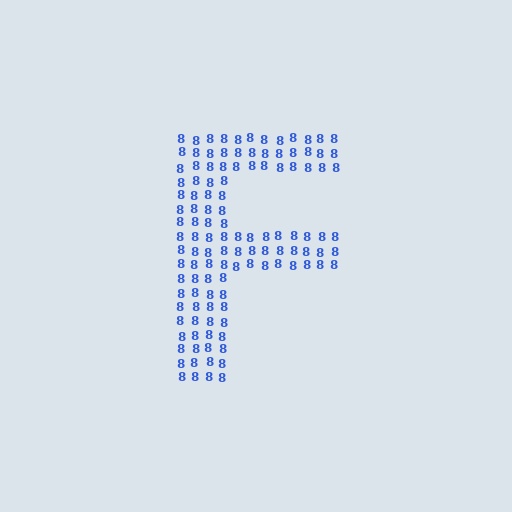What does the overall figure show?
The overall figure shows the letter F.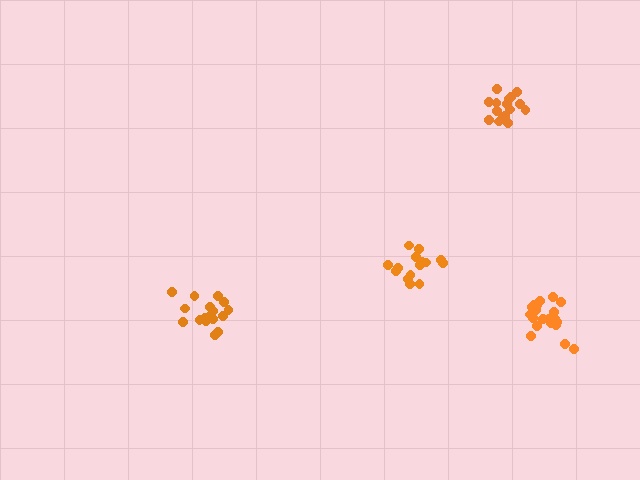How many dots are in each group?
Group 1: 16 dots, Group 2: 18 dots, Group 3: 21 dots, Group 4: 15 dots (70 total).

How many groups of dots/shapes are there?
There are 4 groups.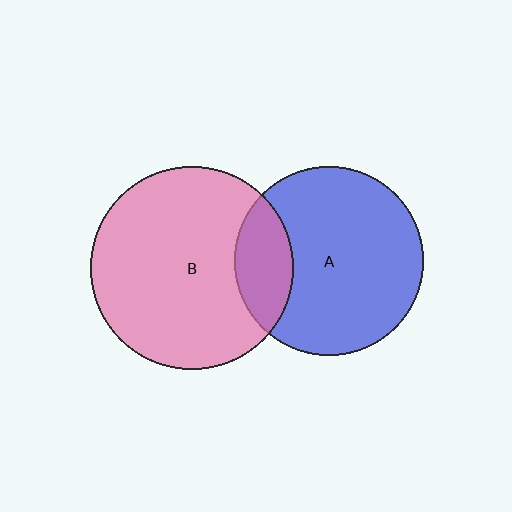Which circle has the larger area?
Circle B (pink).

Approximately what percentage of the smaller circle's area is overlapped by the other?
Approximately 20%.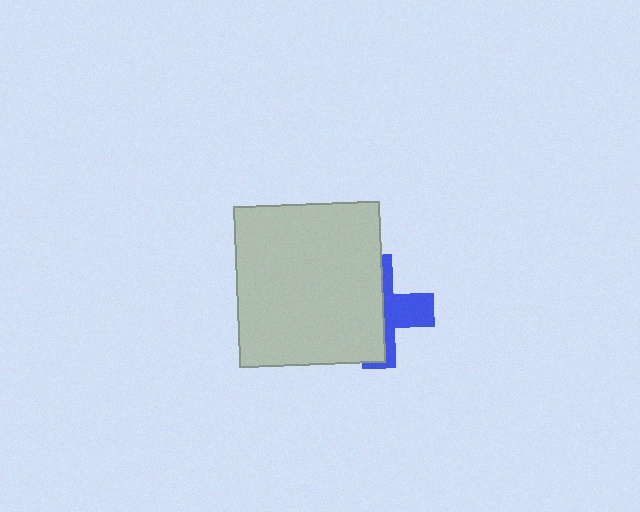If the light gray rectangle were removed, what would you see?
You would see the complete blue cross.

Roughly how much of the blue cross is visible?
A small part of it is visible (roughly 40%).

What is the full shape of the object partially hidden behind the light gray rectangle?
The partially hidden object is a blue cross.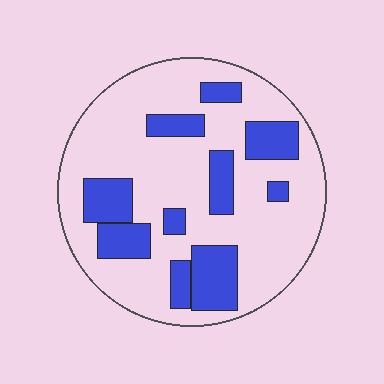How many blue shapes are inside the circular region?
10.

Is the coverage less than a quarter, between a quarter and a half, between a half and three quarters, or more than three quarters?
Between a quarter and a half.